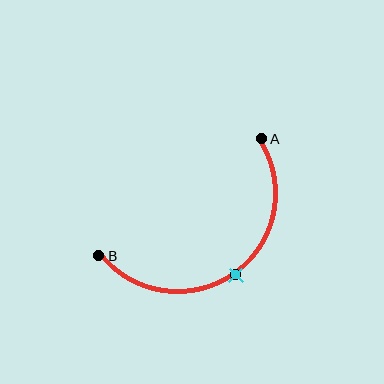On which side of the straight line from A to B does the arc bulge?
The arc bulges below and to the right of the straight line connecting A and B.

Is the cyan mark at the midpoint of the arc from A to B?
Yes. The cyan mark lies on the arc at equal arc-length from both A and B — it is the arc midpoint.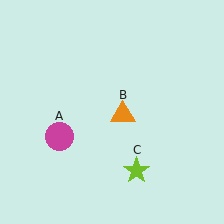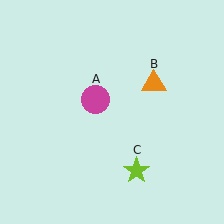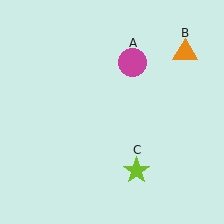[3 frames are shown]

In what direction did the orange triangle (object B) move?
The orange triangle (object B) moved up and to the right.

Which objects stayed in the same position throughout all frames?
Lime star (object C) remained stationary.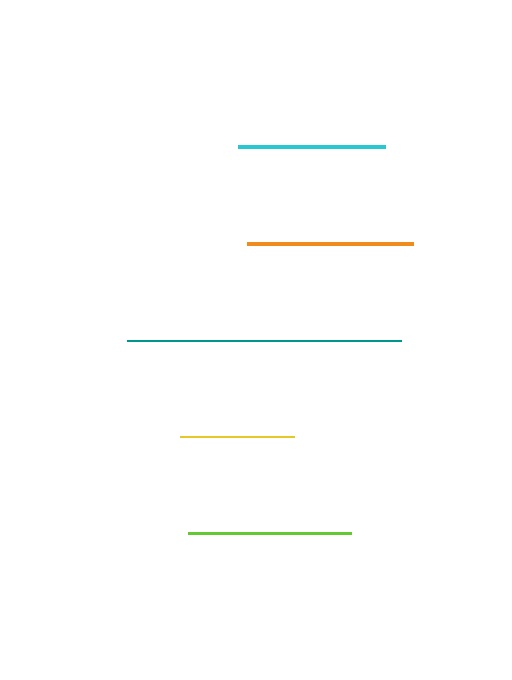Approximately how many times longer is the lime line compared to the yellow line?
The lime line is approximately 1.4 times the length of the yellow line.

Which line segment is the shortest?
The yellow line is the shortest at approximately 114 pixels.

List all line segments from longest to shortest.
From longest to shortest: teal, orange, lime, cyan, yellow.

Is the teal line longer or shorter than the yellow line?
The teal line is longer than the yellow line.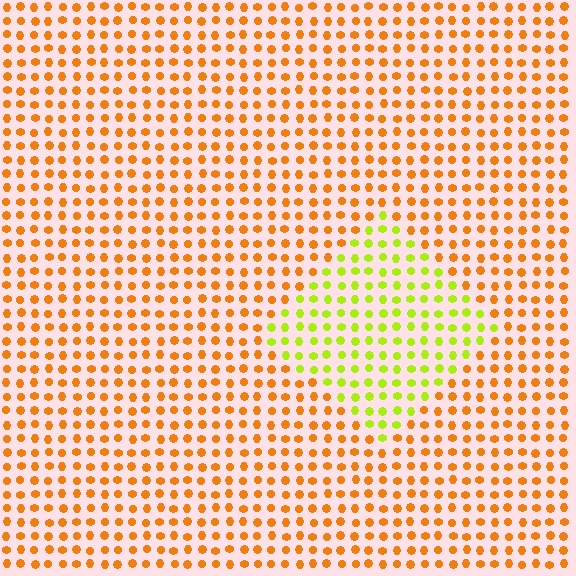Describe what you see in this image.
The image is filled with small orange elements in a uniform arrangement. A diamond-shaped region is visible where the elements are tinted to a slightly different hue, forming a subtle color boundary.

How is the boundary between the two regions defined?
The boundary is defined purely by a slight shift in hue (about 51 degrees). Spacing, size, and orientation are identical on both sides.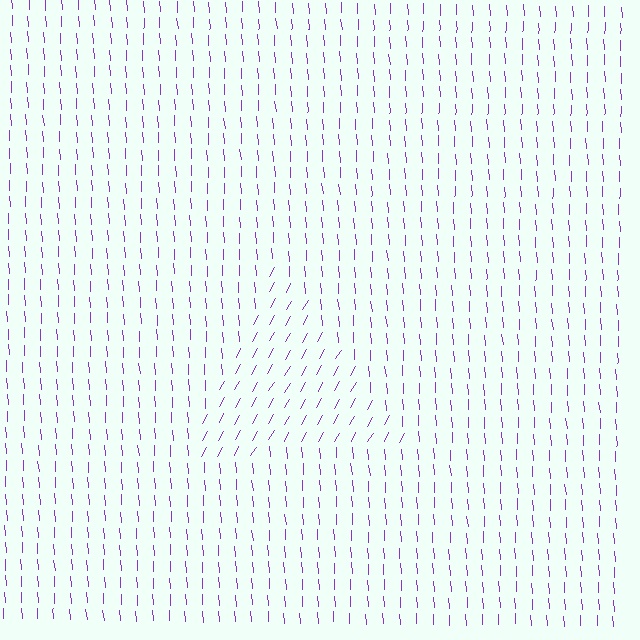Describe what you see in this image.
The image is filled with small purple line segments. A triangle region in the image has lines oriented differently from the surrounding lines, creating a visible texture boundary.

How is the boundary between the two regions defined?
The boundary is defined purely by a change in line orientation (approximately 34 degrees difference). All lines are the same color and thickness.